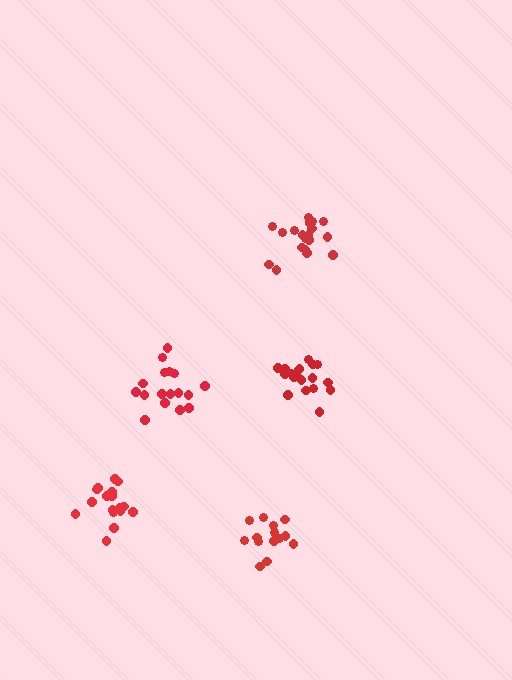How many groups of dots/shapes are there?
There are 5 groups.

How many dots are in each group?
Group 1: 20 dots, Group 2: 17 dots, Group 3: 19 dots, Group 4: 14 dots, Group 5: 18 dots (88 total).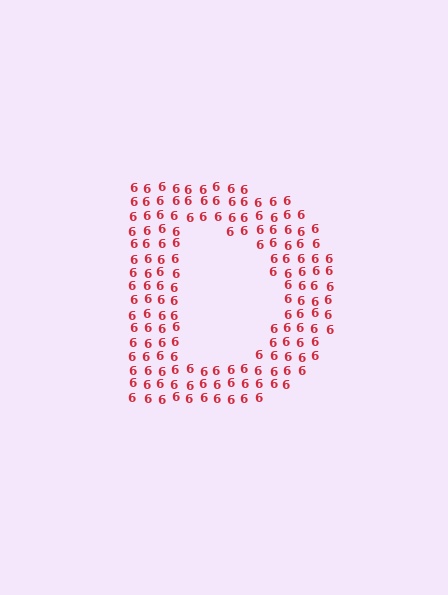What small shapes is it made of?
It is made of small digit 6's.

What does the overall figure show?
The overall figure shows the letter D.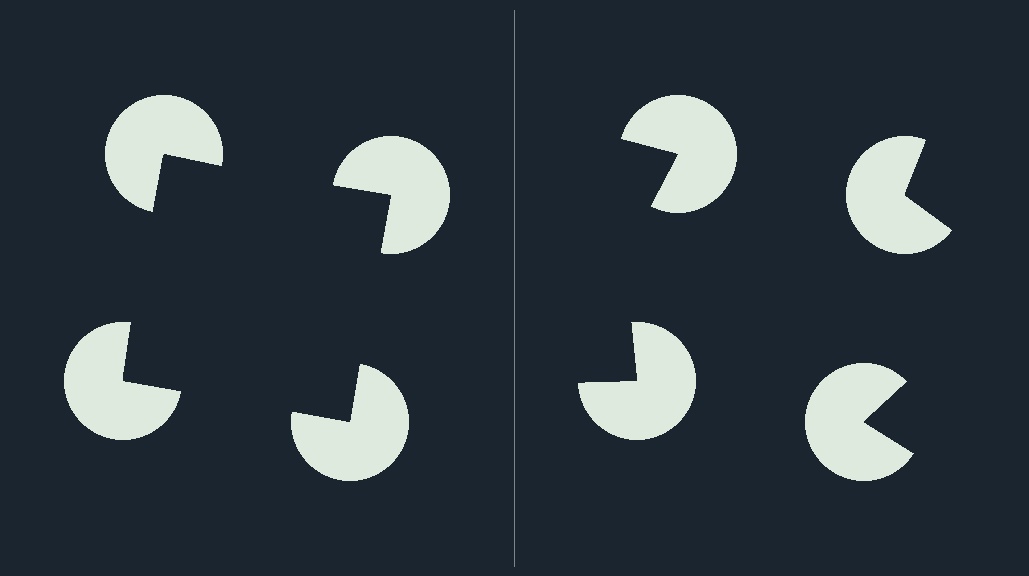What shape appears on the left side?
An illusory square.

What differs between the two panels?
The pac-man discs are positioned identically on both sides; only the wedge orientations differ. On the left they align to a square; on the right they are misaligned.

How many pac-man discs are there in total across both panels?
8 — 4 on each side.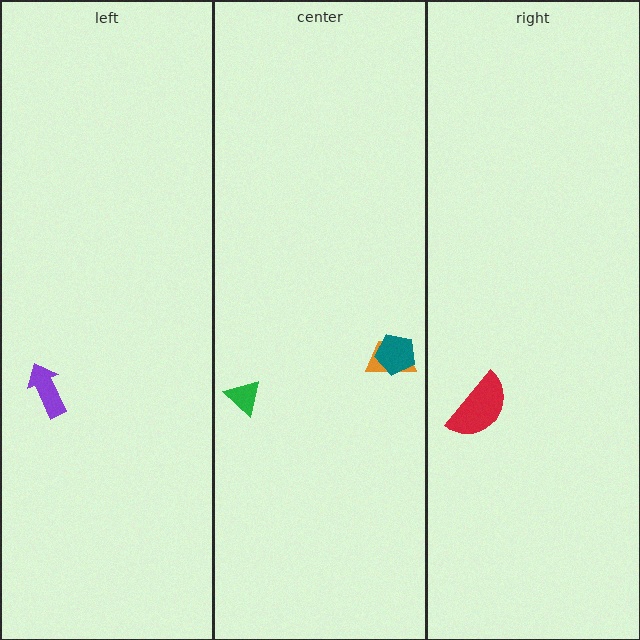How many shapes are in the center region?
3.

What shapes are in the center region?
The orange trapezoid, the teal pentagon, the green triangle.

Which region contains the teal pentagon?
The center region.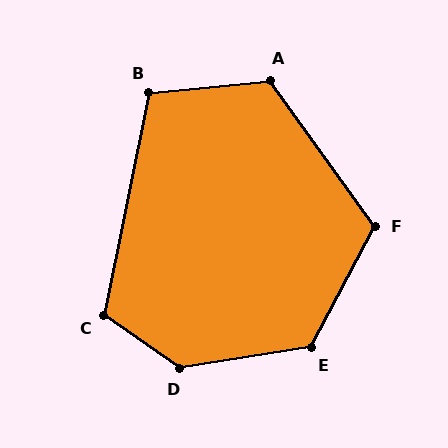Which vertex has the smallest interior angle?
B, at approximately 107 degrees.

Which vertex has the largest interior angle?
D, at approximately 136 degrees.